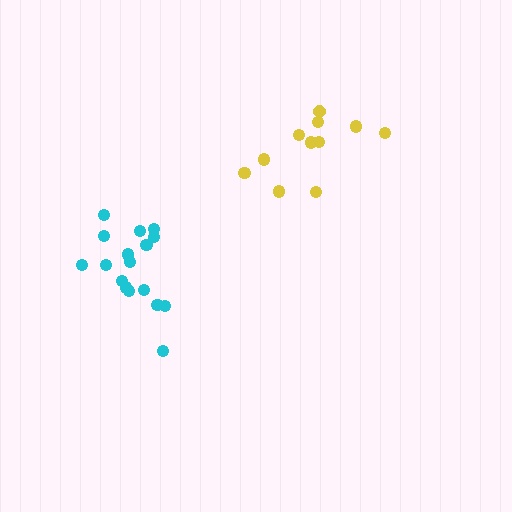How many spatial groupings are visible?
There are 2 spatial groupings.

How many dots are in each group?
Group 1: 11 dots, Group 2: 17 dots (28 total).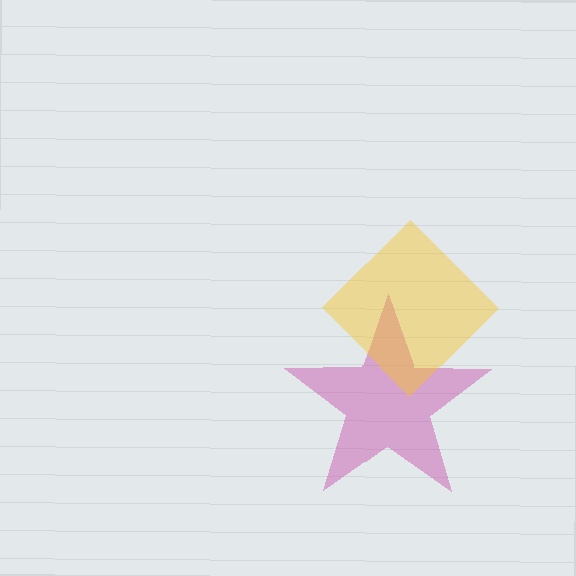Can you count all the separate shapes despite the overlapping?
Yes, there are 2 separate shapes.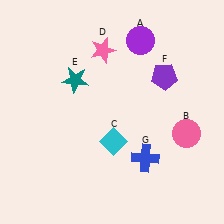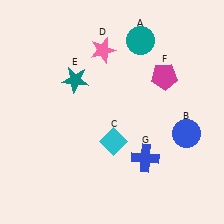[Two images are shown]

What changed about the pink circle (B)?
In Image 1, B is pink. In Image 2, it changed to blue.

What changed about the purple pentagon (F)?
In Image 1, F is purple. In Image 2, it changed to magenta.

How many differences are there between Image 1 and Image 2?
There are 3 differences between the two images.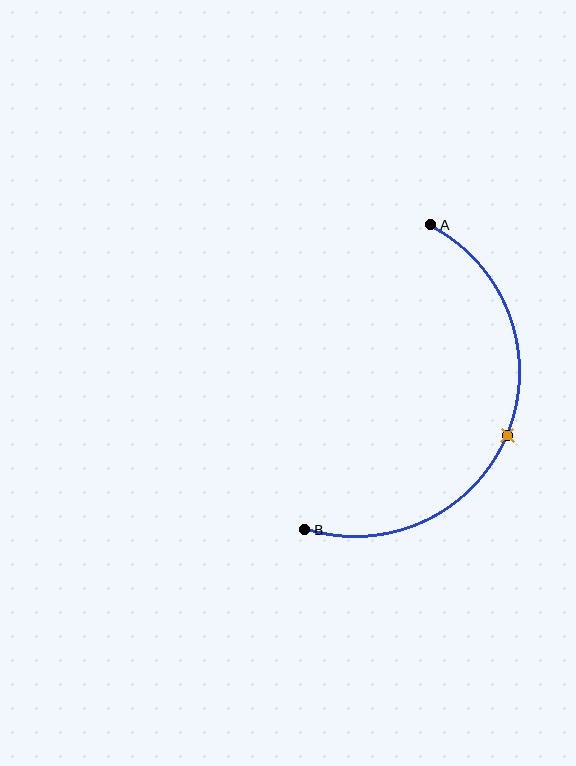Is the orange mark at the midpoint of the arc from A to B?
Yes. The orange mark lies on the arc at equal arc-length from both A and B — it is the arc midpoint.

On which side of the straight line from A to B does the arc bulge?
The arc bulges to the right of the straight line connecting A and B.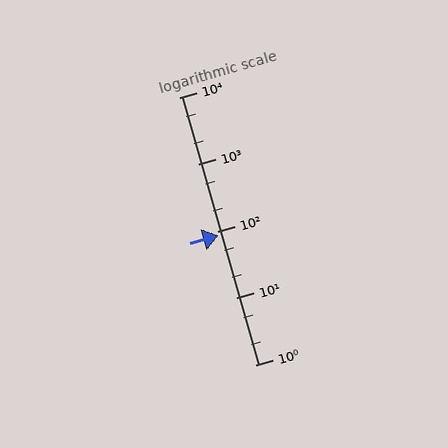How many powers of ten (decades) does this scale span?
The scale spans 4 decades, from 1 to 10000.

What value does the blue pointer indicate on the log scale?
The pointer indicates approximately 86.